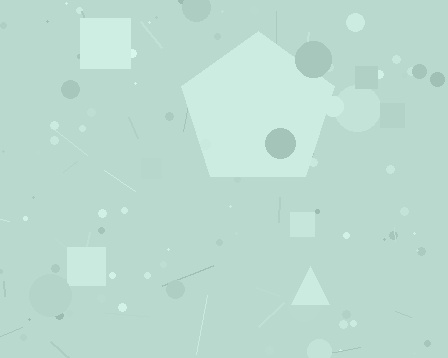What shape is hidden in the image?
A pentagon is hidden in the image.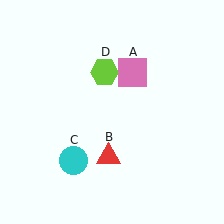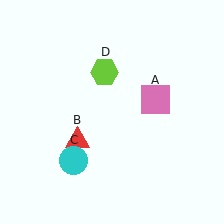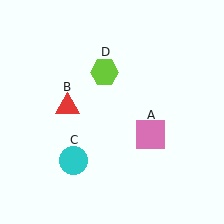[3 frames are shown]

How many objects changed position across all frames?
2 objects changed position: pink square (object A), red triangle (object B).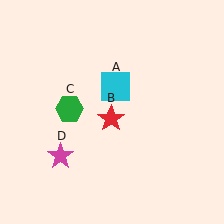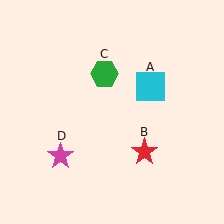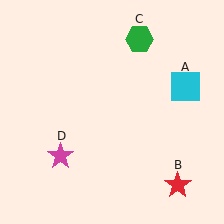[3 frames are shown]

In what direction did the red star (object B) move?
The red star (object B) moved down and to the right.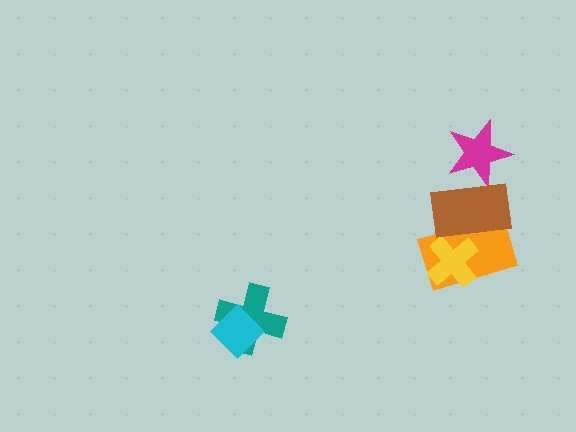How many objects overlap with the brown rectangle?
3 objects overlap with the brown rectangle.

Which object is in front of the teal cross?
The cyan diamond is in front of the teal cross.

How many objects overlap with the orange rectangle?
2 objects overlap with the orange rectangle.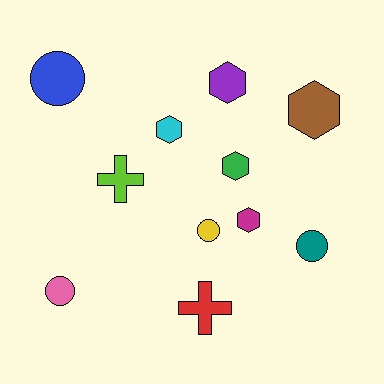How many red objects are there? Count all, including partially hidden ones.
There is 1 red object.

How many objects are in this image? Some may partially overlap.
There are 11 objects.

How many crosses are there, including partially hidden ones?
There are 2 crosses.